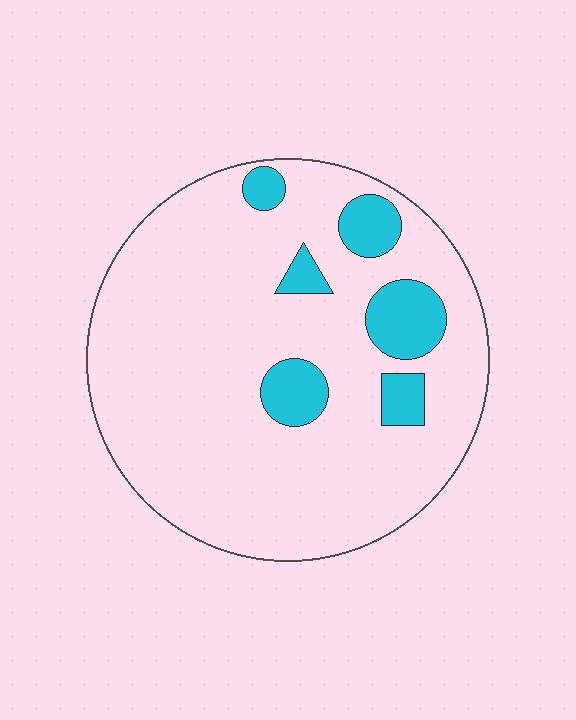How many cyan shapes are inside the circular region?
6.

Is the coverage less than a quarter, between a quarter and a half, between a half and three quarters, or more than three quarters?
Less than a quarter.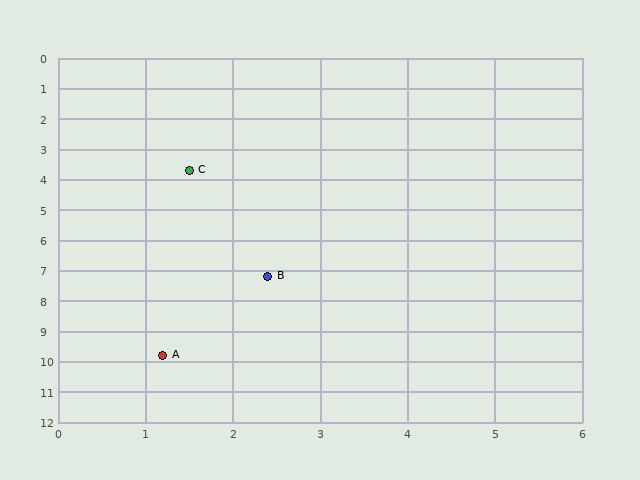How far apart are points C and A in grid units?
Points C and A are about 6.1 grid units apart.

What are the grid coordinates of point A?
Point A is at approximately (1.2, 9.8).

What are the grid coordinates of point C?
Point C is at approximately (1.5, 3.7).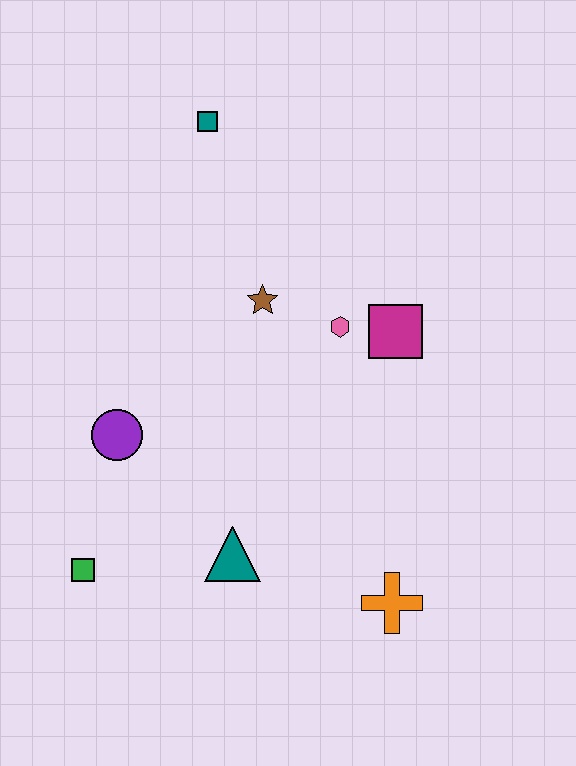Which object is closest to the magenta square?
The pink hexagon is closest to the magenta square.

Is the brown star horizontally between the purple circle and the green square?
No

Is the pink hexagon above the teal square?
No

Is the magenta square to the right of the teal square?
Yes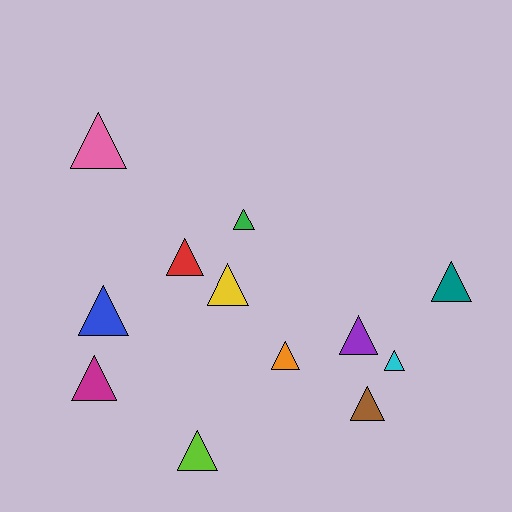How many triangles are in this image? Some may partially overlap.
There are 12 triangles.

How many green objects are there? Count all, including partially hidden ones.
There is 1 green object.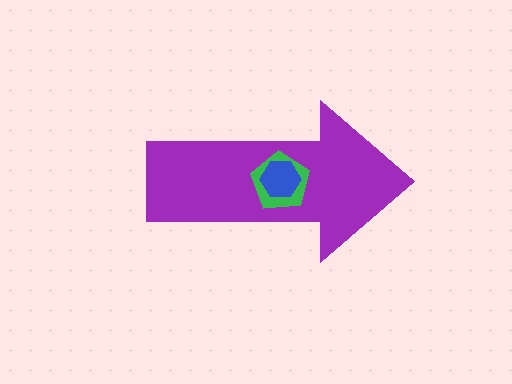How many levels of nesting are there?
3.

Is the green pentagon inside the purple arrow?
Yes.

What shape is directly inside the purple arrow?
The green pentagon.